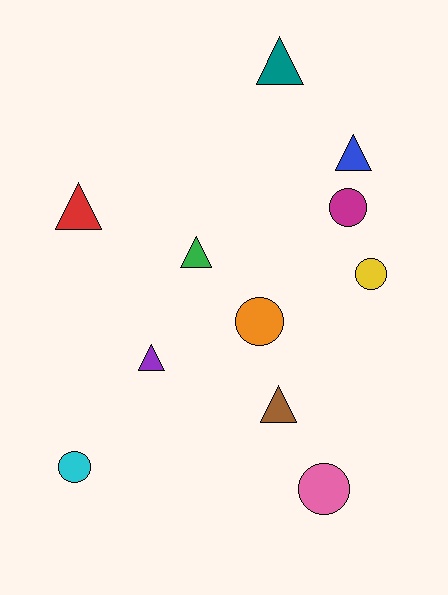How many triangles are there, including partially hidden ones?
There are 6 triangles.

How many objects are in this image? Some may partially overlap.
There are 11 objects.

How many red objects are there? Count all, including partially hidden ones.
There is 1 red object.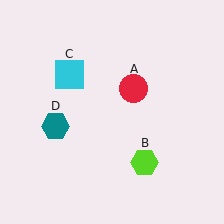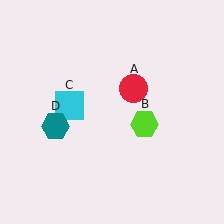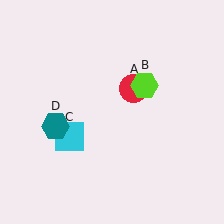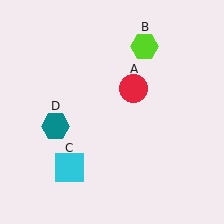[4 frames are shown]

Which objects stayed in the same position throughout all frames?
Red circle (object A) and teal hexagon (object D) remained stationary.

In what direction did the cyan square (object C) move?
The cyan square (object C) moved down.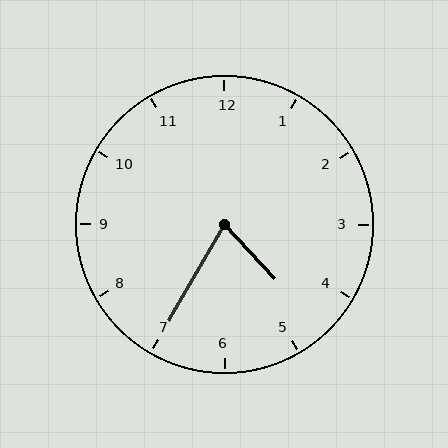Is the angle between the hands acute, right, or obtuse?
It is acute.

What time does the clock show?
4:35.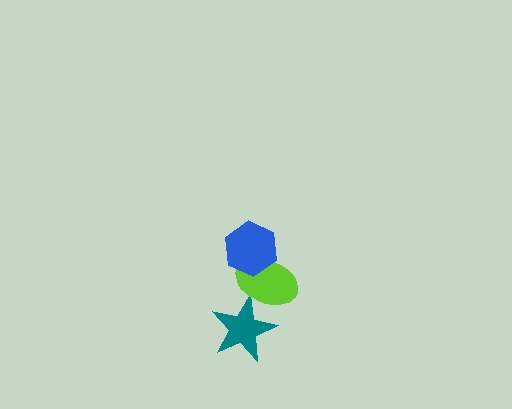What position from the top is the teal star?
The teal star is 3rd from the top.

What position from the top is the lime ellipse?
The lime ellipse is 2nd from the top.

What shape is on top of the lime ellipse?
The blue hexagon is on top of the lime ellipse.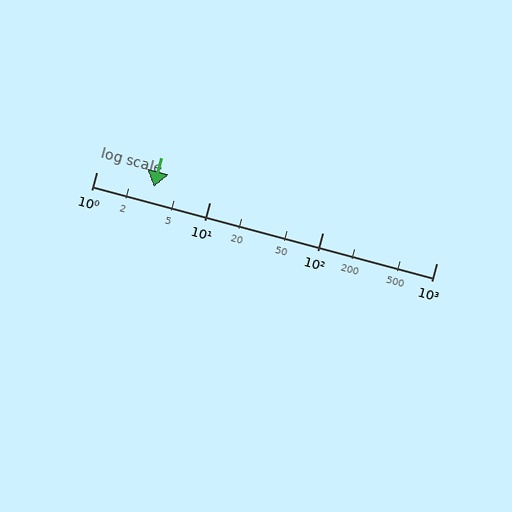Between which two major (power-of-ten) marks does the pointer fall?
The pointer is between 1 and 10.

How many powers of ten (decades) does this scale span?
The scale spans 3 decades, from 1 to 1000.